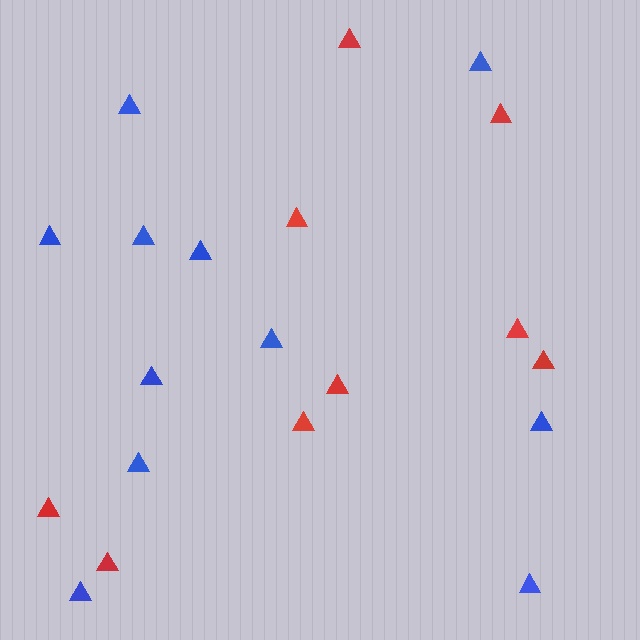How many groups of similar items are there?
There are 2 groups: one group of red triangles (9) and one group of blue triangles (11).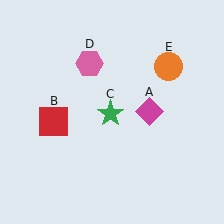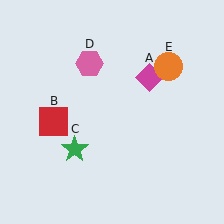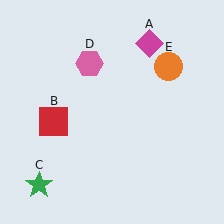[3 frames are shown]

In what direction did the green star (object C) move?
The green star (object C) moved down and to the left.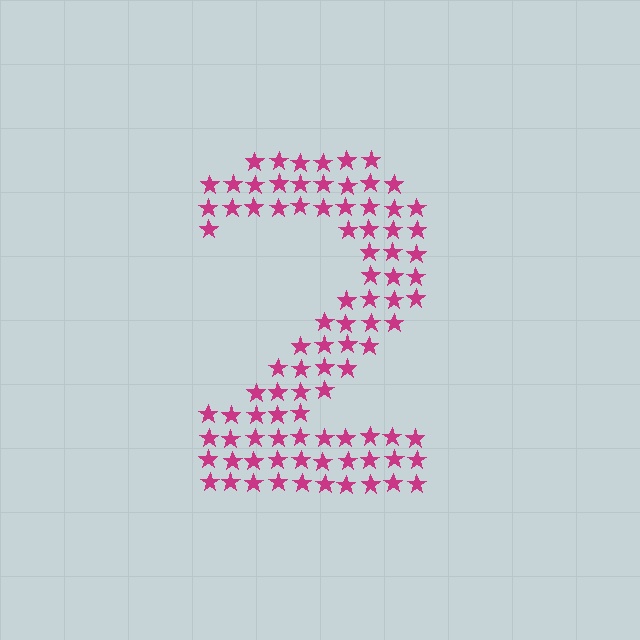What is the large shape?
The large shape is the digit 2.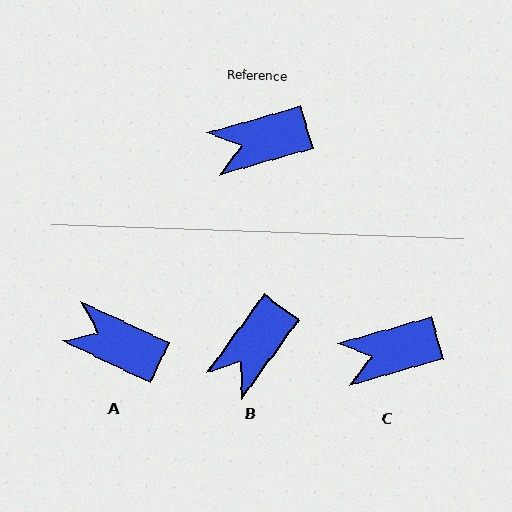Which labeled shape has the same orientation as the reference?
C.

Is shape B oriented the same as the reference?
No, it is off by about 38 degrees.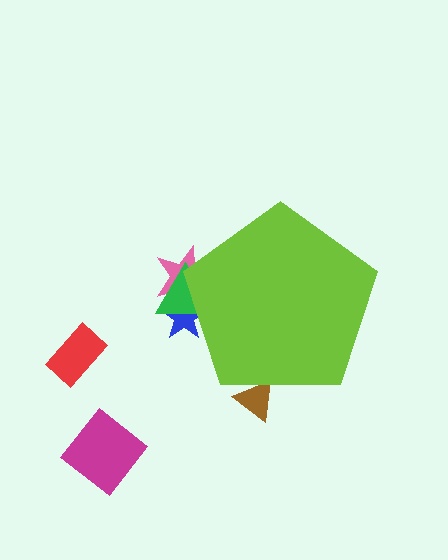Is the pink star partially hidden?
Yes, the pink star is partially hidden behind the lime pentagon.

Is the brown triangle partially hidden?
Yes, the brown triangle is partially hidden behind the lime pentagon.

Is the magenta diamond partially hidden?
No, the magenta diamond is fully visible.